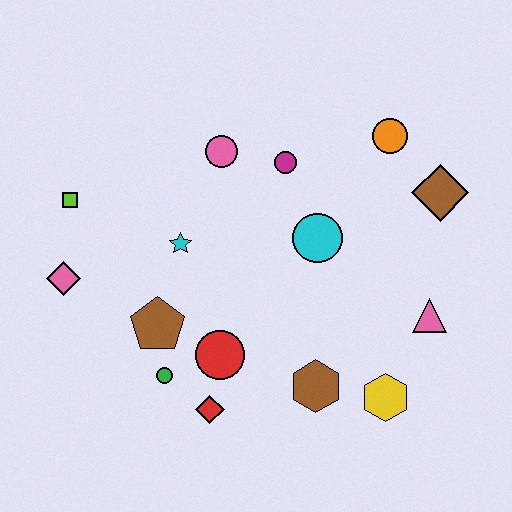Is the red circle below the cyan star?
Yes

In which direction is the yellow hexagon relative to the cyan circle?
The yellow hexagon is below the cyan circle.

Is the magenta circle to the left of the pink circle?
No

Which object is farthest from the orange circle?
The pink diamond is farthest from the orange circle.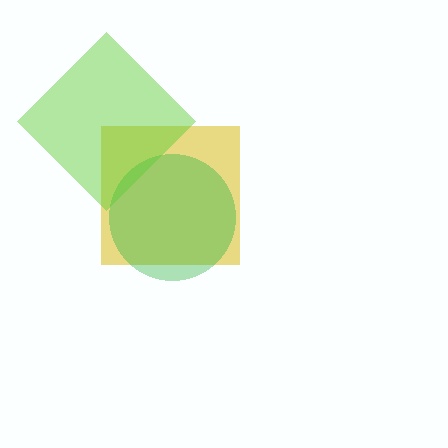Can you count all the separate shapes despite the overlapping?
Yes, there are 3 separate shapes.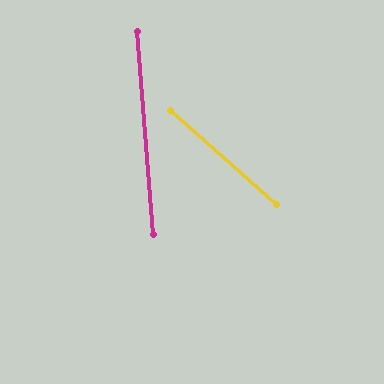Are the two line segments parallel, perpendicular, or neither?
Neither parallel nor perpendicular — they differ by about 44°.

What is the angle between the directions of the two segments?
Approximately 44 degrees.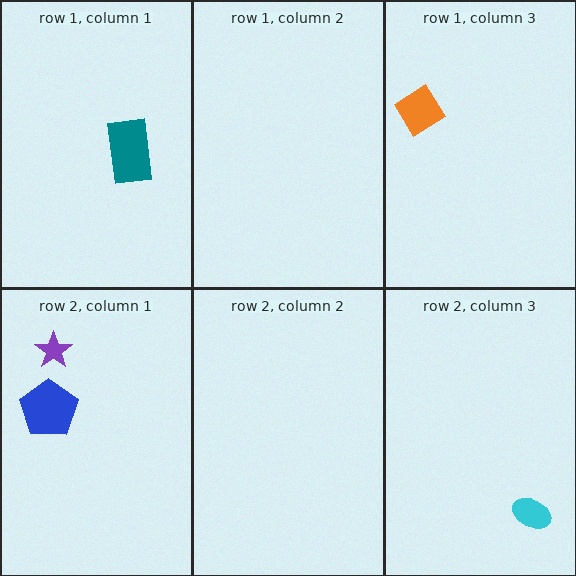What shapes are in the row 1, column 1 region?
The teal rectangle.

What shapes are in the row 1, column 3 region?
The orange diamond.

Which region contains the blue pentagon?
The row 2, column 1 region.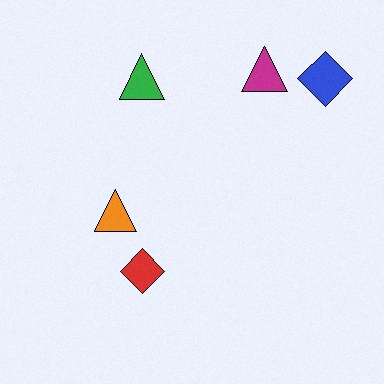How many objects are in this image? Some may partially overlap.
There are 5 objects.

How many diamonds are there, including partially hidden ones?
There are 2 diamonds.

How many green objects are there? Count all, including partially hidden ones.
There is 1 green object.